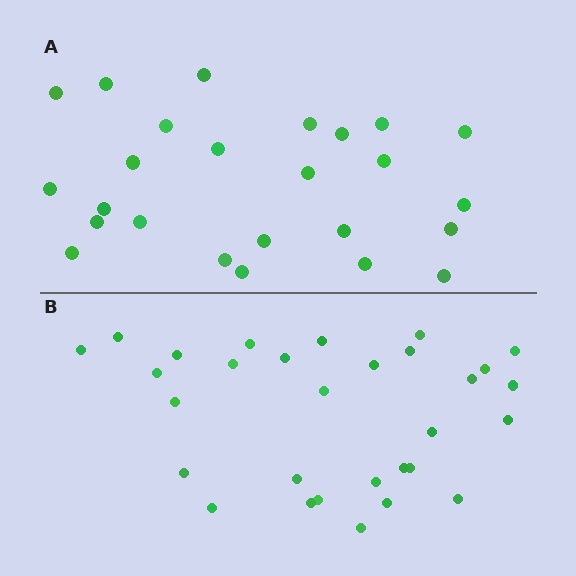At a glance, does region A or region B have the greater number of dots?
Region B (the bottom region) has more dots.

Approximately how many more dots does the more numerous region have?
Region B has about 5 more dots than region A.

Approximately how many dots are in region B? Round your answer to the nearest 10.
About 30 dots.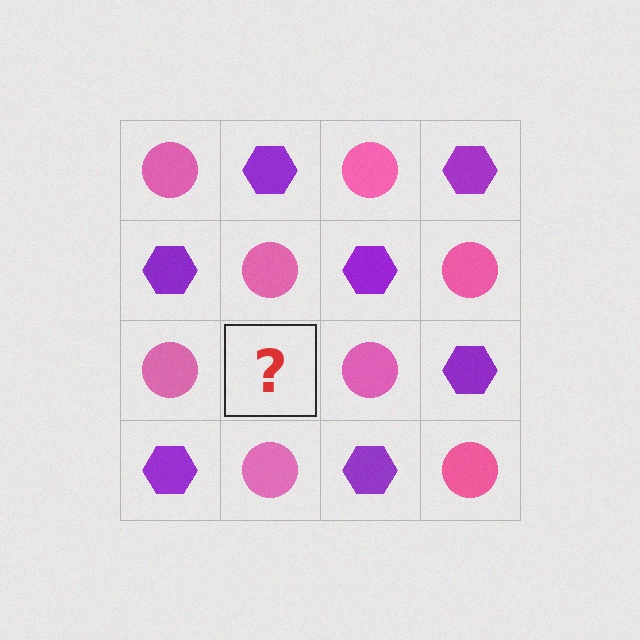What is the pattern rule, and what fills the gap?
The rule is that it alternates pink circle and purple hexagon in a checkerboard pattern. The gap should be filled with a purple hexagon.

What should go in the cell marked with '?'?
The missing cell should contain a purple hexagon.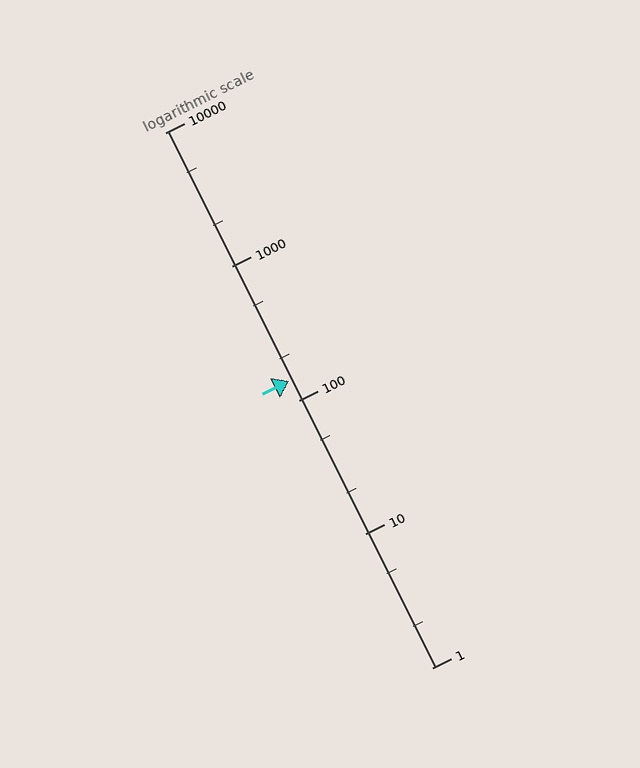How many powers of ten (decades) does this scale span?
The scale spans 4 decades, from 1 to 10000.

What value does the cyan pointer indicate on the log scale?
The pointer indicates approximately 140.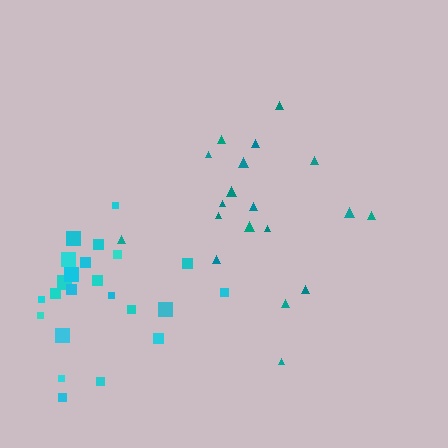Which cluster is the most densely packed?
Cyan.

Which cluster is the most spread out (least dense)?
Teal.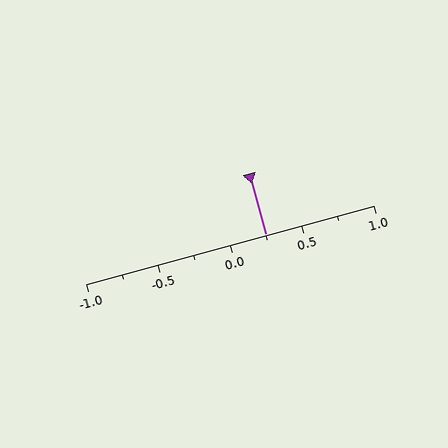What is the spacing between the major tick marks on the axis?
The major ticks are spaced 0.5 apart.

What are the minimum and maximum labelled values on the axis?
The axis runs from -1.0 to 1.0.